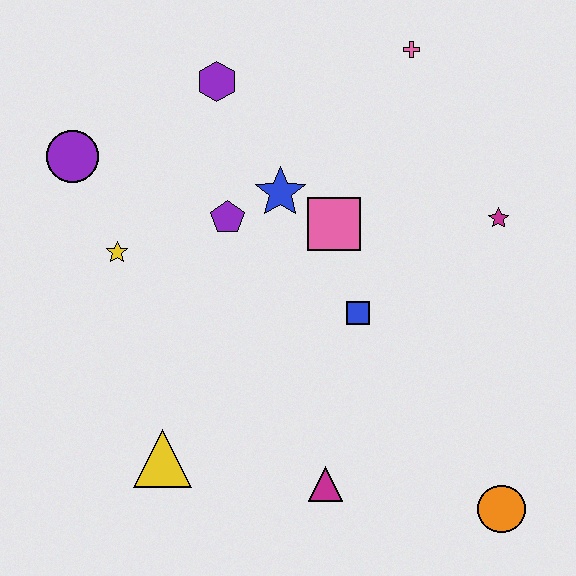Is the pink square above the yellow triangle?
Yes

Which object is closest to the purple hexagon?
The blue star is closest to the purple hexagon.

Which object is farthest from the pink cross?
The yellow triangle is farthest from the pink cross.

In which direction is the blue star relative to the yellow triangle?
The blue star is above the yellow triangle.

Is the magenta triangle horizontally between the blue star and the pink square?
Yes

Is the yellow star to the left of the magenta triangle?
Yes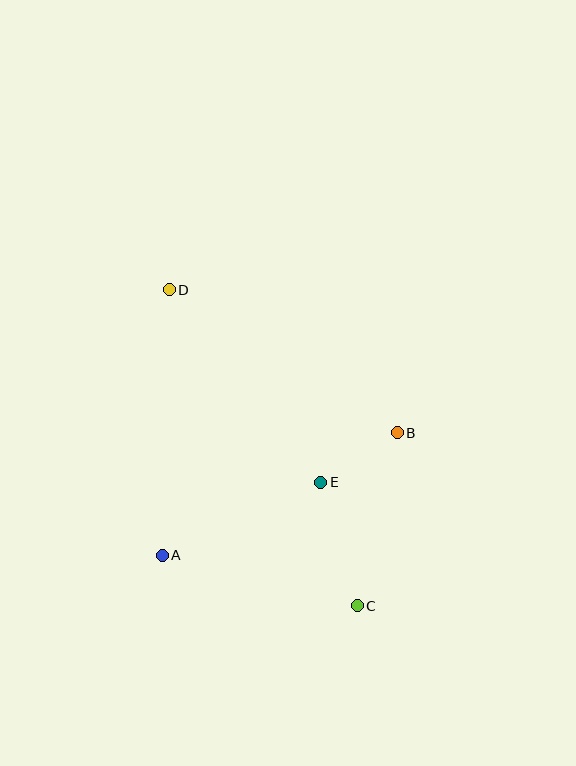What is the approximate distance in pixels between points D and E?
The distance between D and E is approximately 245 pixels.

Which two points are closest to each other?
Points B and E are closest to each other.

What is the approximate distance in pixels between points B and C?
The distance between B and C is approximately 178 pixels.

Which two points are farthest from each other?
Points C and D are farthest from each other.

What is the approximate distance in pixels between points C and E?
The distance between C and E is approximately 129 pixels.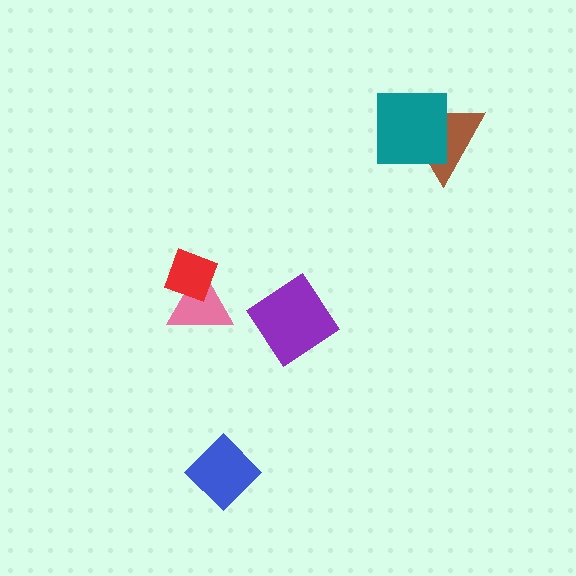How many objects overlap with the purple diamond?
0 objects overlap with the purple diamond.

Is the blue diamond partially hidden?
No, no other shape covers it.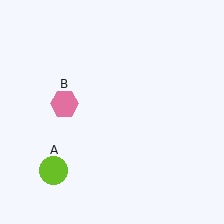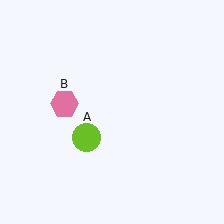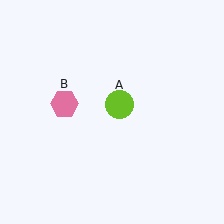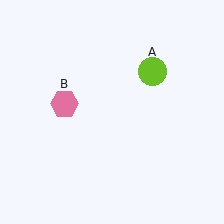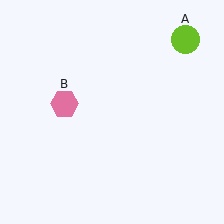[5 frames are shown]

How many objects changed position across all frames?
1 object changed position: lime circle (object A).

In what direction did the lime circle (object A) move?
The lime circle (object A) moved up and to the right.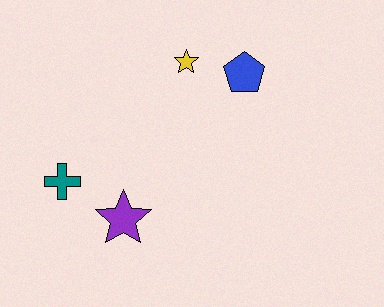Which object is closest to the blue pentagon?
The yellow star is closest to the blue pentagon.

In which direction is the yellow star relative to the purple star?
The yellow star is above the purple star.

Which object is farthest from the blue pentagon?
The teal cross is farthest from the blue pentagon.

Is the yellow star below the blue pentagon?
No